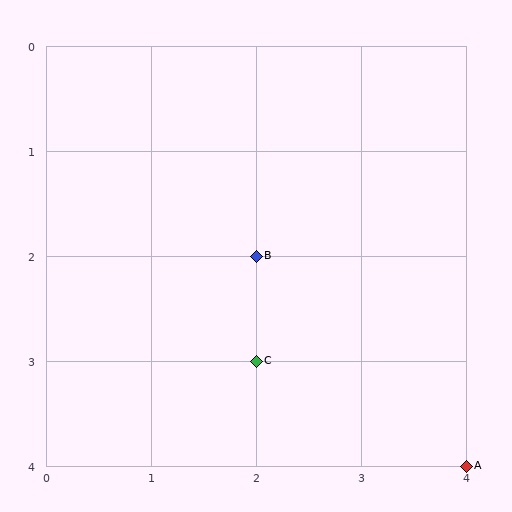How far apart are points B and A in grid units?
Points B and A are 2 columns and 2 rows apart (about 2.8 grid units diagonally).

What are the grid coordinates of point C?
Point C is at grid coordinates (2, 3).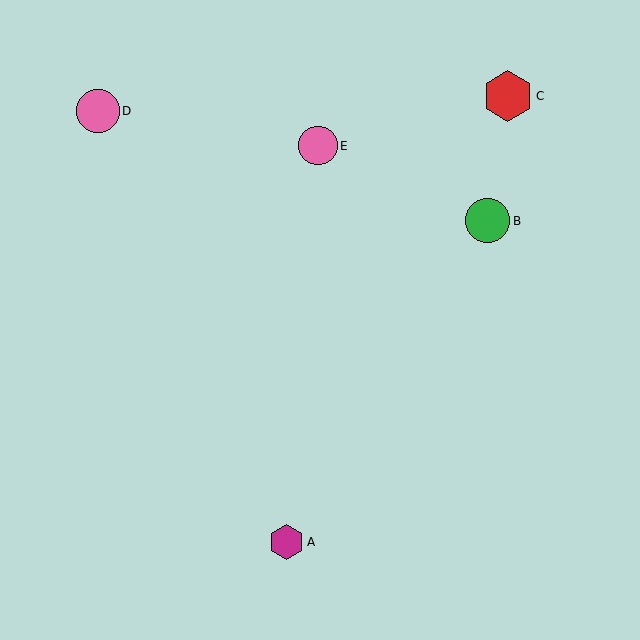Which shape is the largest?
The red hexagon (labeled C) is the largest.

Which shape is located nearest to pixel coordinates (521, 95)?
The red hexagon (labeled C) at (508, 96) is nearest to that location.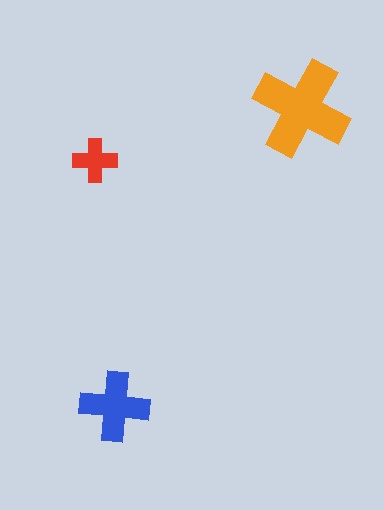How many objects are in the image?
There are 3 objects in the image.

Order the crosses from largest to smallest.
the orange one, the blue one, the red one.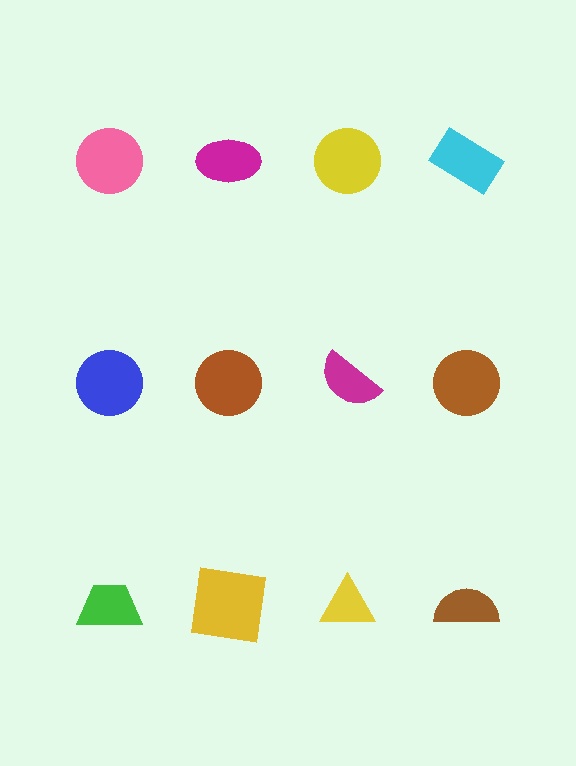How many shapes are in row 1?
4 shapes.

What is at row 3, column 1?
A green trapezoid.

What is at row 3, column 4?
A brown semicircle.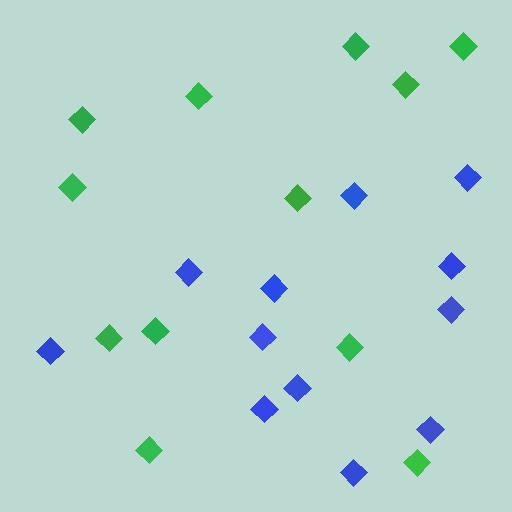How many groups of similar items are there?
There are 2 groups: one group of blue diamonds (12) and one group of green diamonds (12).